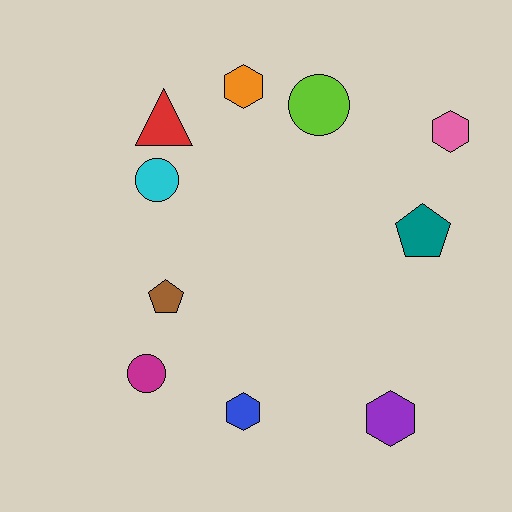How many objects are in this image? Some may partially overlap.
There are 10 objects.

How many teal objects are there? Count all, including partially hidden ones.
There is 1 teal object.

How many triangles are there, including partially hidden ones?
There is 1 triangle.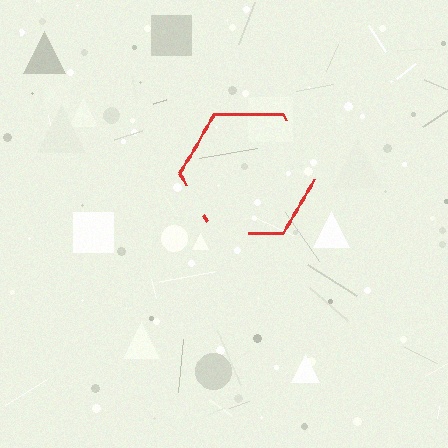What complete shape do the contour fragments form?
The contour fragments form a hexagon.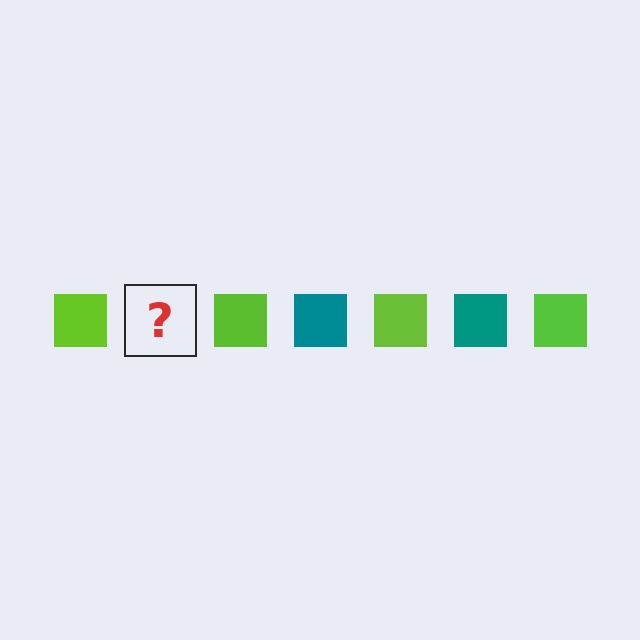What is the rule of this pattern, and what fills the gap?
The rule is that the pattern cycles through lime, teal squares. The gap should be filled with a teal square.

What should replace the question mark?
The question mark should be replaced with a teal square.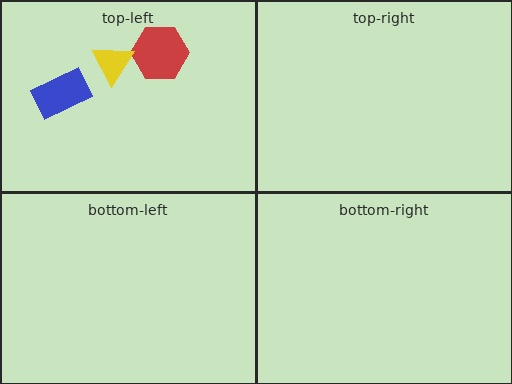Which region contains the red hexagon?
The top-left region.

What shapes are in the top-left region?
The red hexagon, the yellow triangle, the blue rectangle.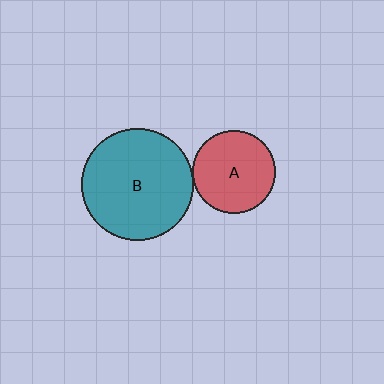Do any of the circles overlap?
No, none of the circles overlap.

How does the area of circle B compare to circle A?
Approximately 1.8 times.